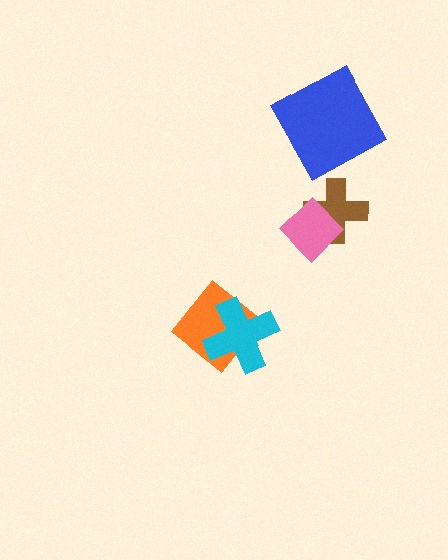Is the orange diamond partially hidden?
Yes, it is partially covered by another shape.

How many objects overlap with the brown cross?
1 object overlaps with the brown cross.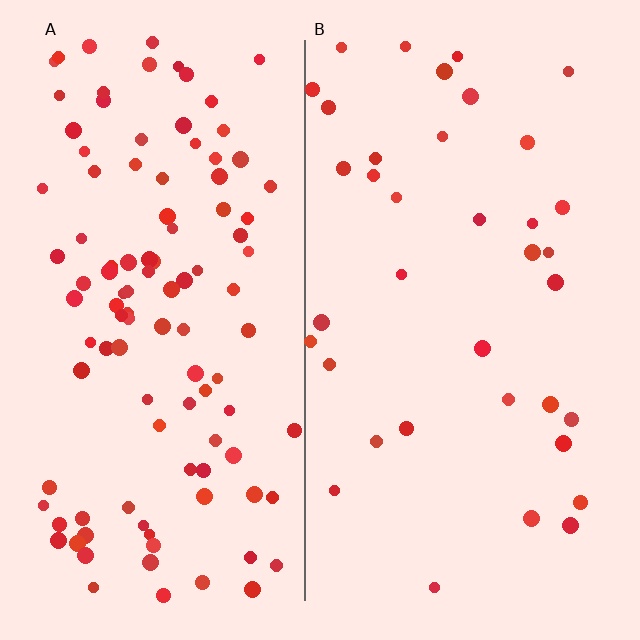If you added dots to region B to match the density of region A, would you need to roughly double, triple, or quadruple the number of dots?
Approximately triple.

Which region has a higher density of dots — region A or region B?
A (the left).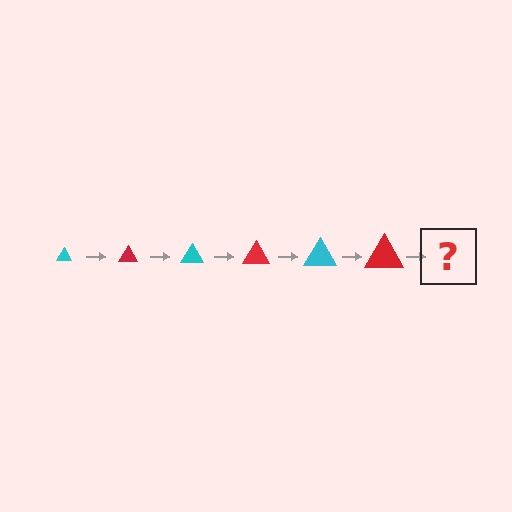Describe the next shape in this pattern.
It should be a cyan triangle, larger than the previous one.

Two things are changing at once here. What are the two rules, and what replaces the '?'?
The two rules are that the triangle grows larger each step and the color cycles through cyan and red. The '?' should be a cyan triangle, larger than the previous one.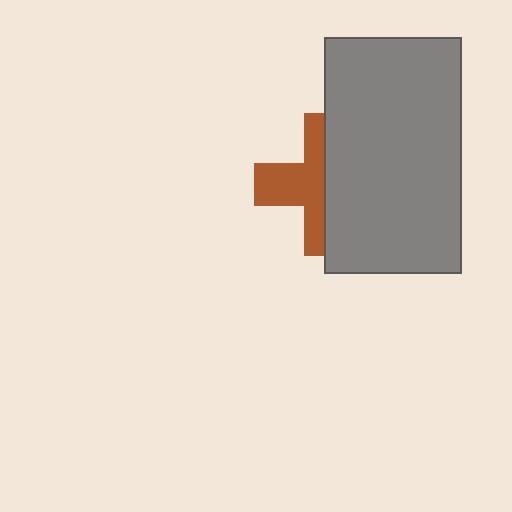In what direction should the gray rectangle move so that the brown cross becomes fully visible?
The gray rectangle should move right. That is the shortest direction to clear the overlap and leave the brown cross fully visible.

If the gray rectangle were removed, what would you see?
You would see the complete brown cross.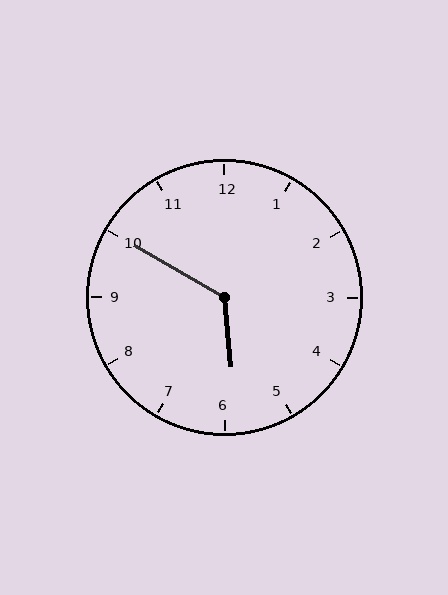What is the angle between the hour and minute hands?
Approximately 125 degrees.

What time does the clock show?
5:50.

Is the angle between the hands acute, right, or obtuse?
It is obtuse.